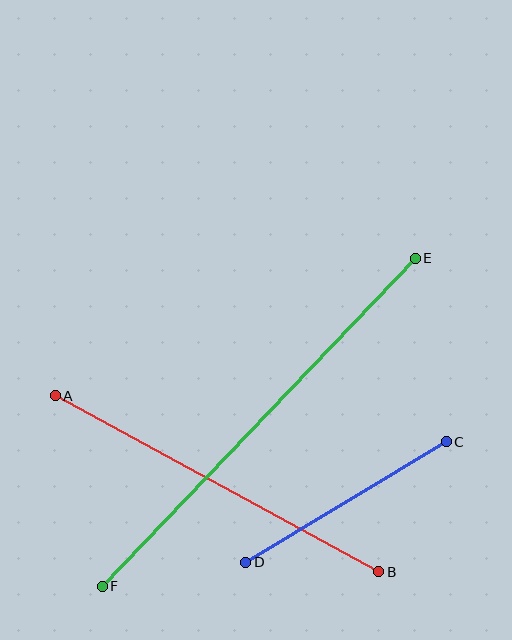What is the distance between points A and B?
The distance is approximately 368 pixels.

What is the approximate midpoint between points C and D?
The midpoint is at approximately (346, 502) pixels.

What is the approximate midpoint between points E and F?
The midpoint is at approximately (259, 422) pixels.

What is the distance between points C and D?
The distance is approximately 234 pixels.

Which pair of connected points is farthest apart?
Points E and F are farthest apart.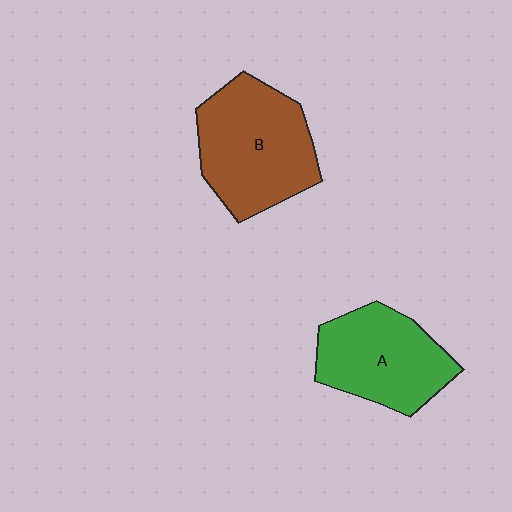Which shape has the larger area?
Shape B (brown).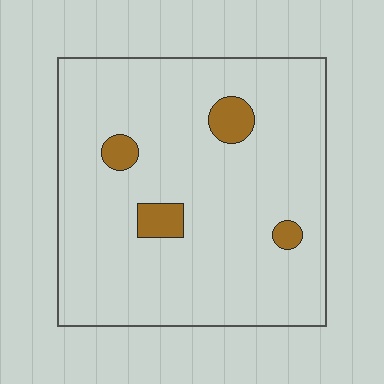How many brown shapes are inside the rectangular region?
4.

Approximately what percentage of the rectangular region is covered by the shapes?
Approximately 5%.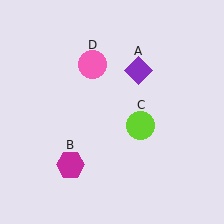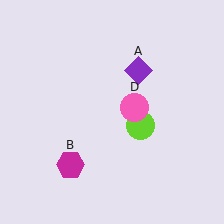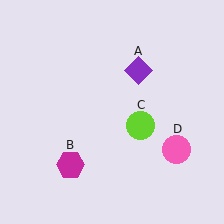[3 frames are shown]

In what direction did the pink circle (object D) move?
The pink circle (object D) moved down and to the right.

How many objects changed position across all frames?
1 object changed position: pink circle (object D).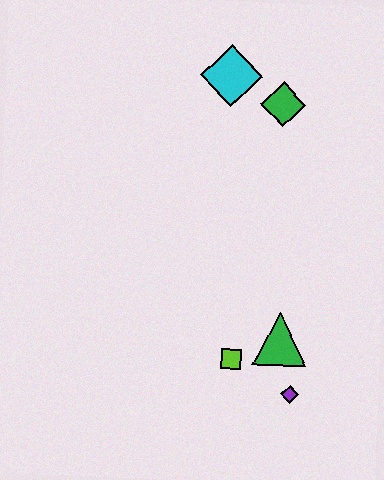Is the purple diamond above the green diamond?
No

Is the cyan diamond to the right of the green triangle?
No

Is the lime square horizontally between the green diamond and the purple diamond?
No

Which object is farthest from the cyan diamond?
The purple diamond is farthest from the cyan diamond.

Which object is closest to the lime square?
The green triangle is closest to the lime square.